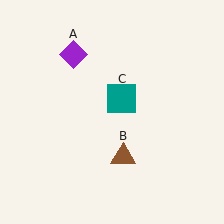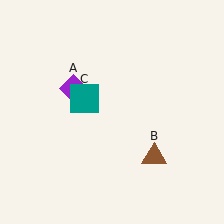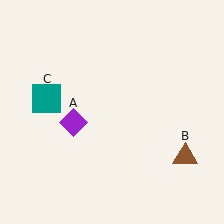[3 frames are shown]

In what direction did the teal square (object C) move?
The teal square (object C) moved left.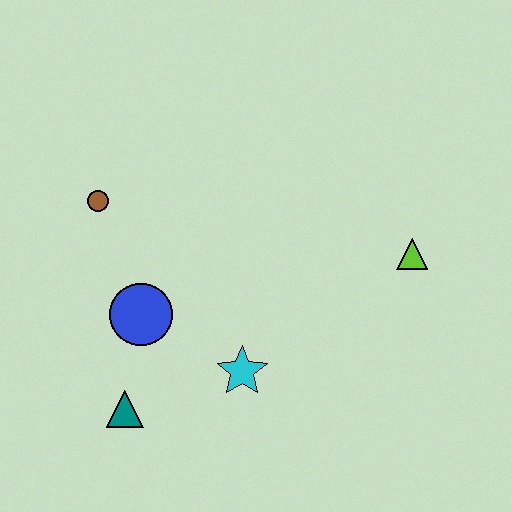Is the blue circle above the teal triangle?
Yes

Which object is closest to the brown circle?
The blue circle is closest to the brown circle.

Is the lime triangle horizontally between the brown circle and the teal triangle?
No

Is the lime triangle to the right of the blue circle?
Yes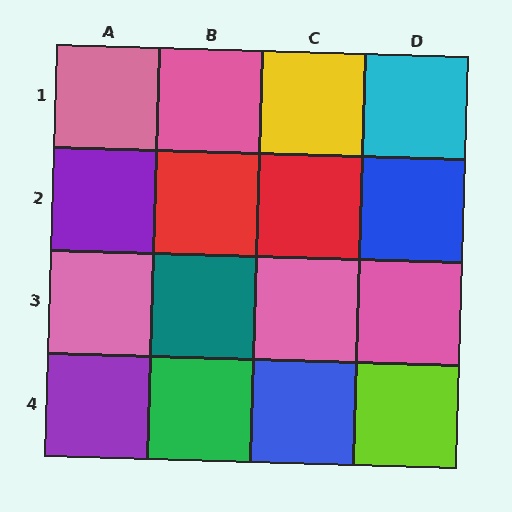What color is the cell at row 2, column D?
Blue.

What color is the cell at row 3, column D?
Pink.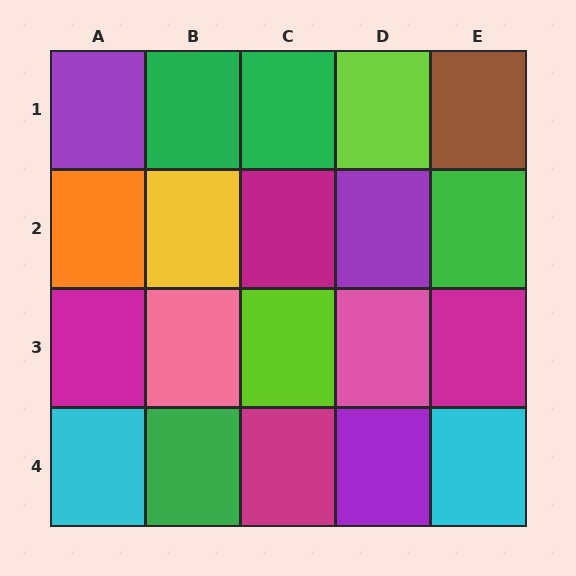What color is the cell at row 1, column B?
Green.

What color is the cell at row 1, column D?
Lime.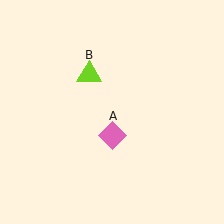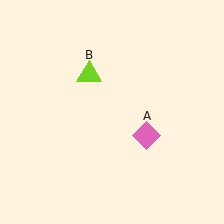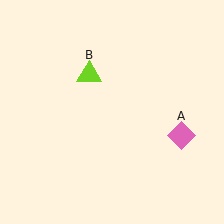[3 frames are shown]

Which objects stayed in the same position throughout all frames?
Lime triangle (object B) remained stationary.